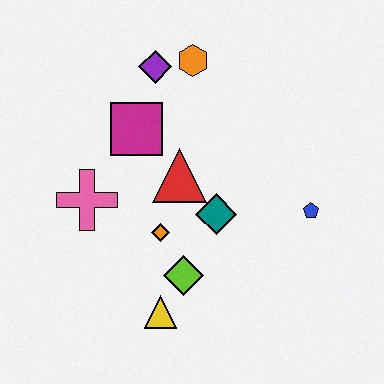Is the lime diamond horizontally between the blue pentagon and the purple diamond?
Yes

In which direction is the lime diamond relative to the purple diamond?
The lime diamond is below the purple diamond.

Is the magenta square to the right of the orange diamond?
No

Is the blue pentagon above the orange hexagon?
No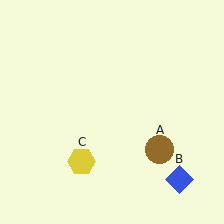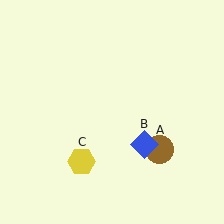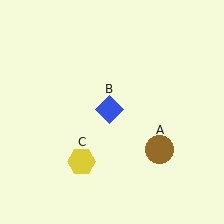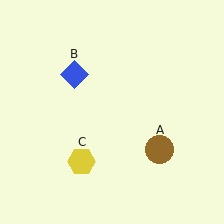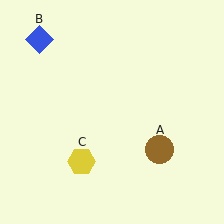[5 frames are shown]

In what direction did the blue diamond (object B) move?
The blue diamond (object B) moved up and to the left.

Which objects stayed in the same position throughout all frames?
Brown circle (object A) and yellow hexagon (object C) remained stationary.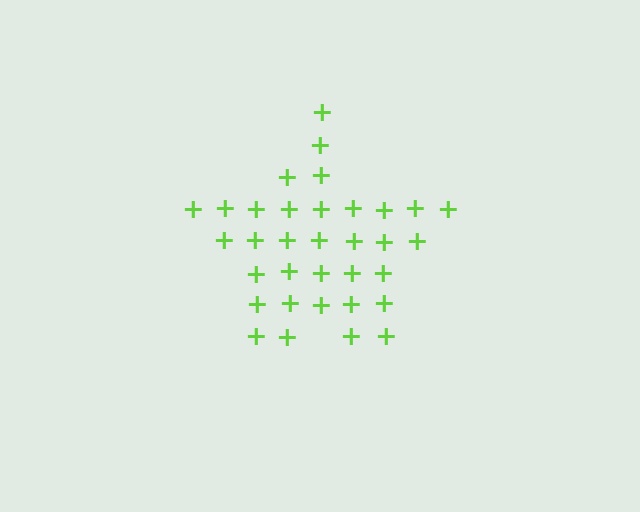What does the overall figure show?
The overall figure shows a star.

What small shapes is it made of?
It is made of small plus signs.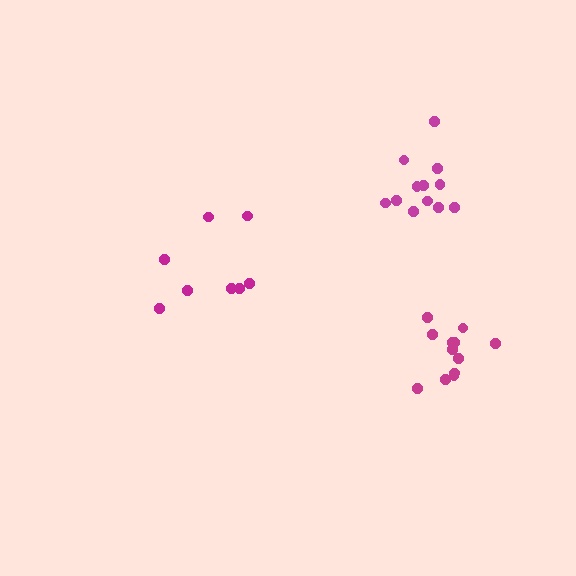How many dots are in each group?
Group 1: 8 dots, Group 2: 12 dots, Group 3: 12 dots (32 total).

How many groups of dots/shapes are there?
There are 3 groups.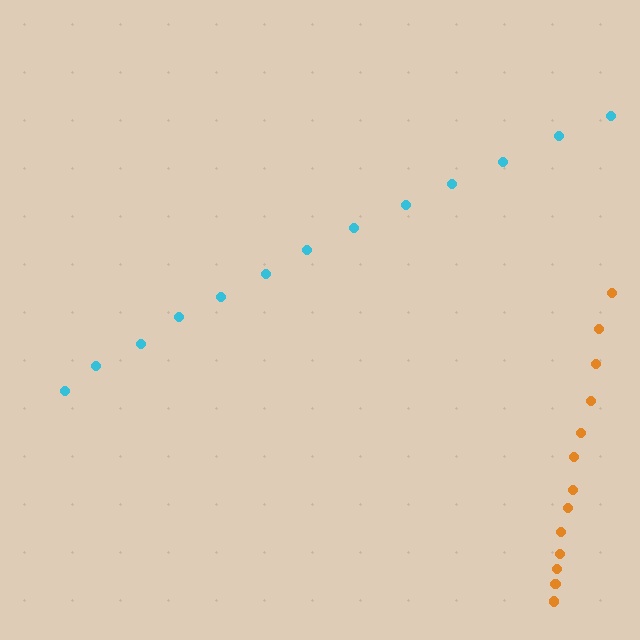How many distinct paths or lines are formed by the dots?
There are 2 distinct paths.